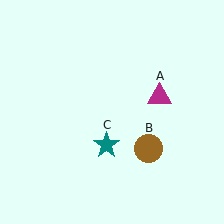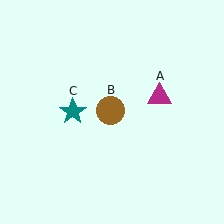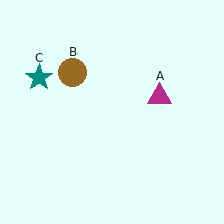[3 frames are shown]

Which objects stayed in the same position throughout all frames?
Magenta triangle (object A) remained stationary.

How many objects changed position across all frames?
2 objects changed position: brown circle (object B), teal star (object C).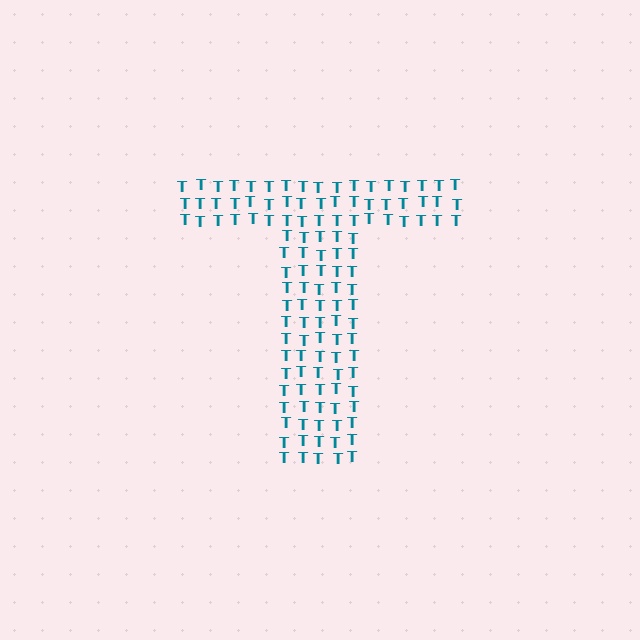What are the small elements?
The small elements are letter T's.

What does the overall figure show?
The overall figure shows the letter T.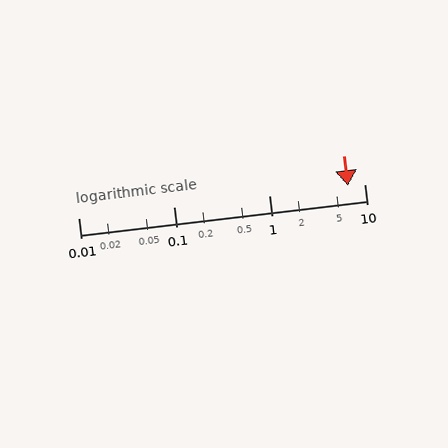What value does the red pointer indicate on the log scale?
The pointer indicates approximately 6.7.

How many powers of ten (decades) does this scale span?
The scale spans 3 decades, from 0.01 to 10.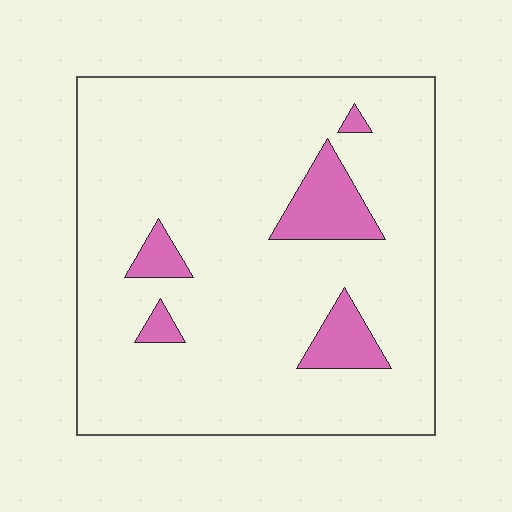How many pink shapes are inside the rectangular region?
5.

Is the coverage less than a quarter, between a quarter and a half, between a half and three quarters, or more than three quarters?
Less than a quarter.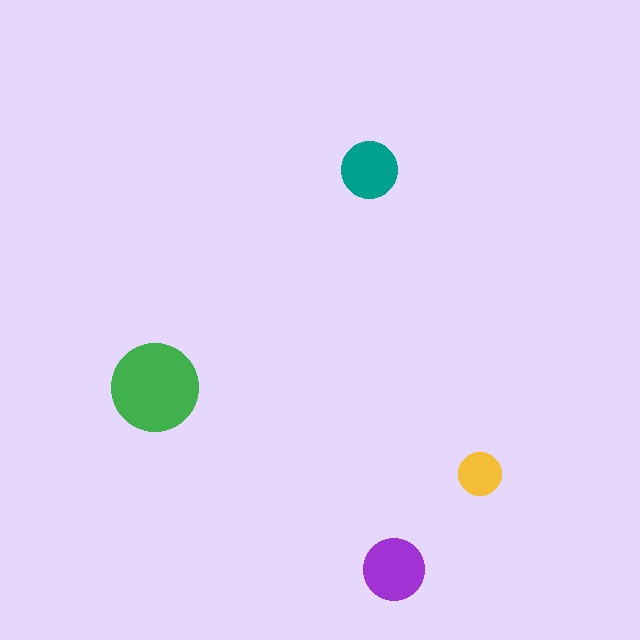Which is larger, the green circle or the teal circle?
The green one.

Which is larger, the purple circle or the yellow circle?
The purple one.